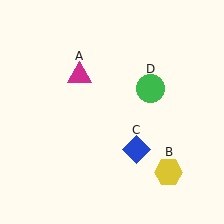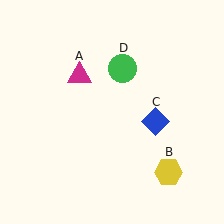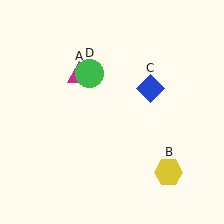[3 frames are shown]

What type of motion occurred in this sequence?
The blue diamond (object C), green circle (object D) rotated counterclockwise around the center of the scene.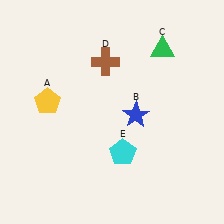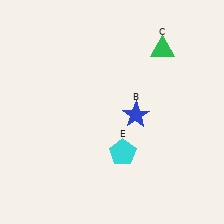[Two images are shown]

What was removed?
The brown cross (D), the yellow pentagon (A) were removed in Image 2.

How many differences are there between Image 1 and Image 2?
There are 2 differences between the two images.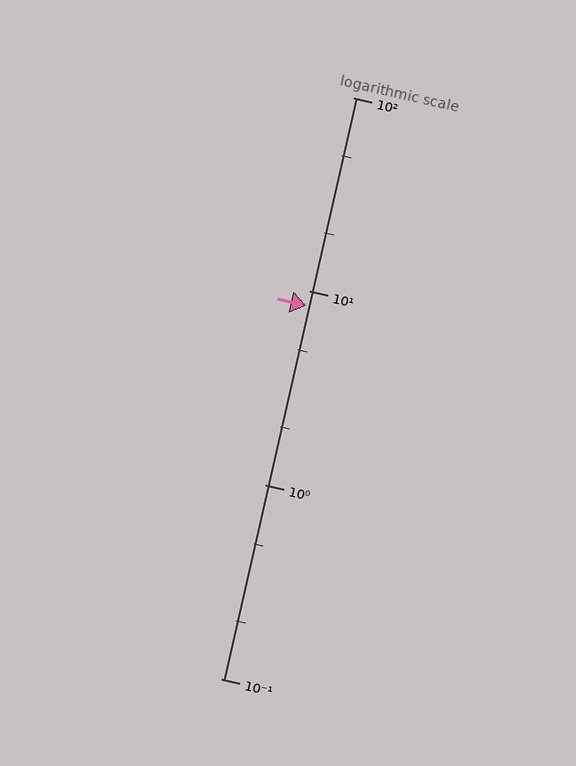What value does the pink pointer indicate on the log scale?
The pointer indicates approximately 8.4.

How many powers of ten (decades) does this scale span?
The scale spans 3 decades, from 0.1 to 100.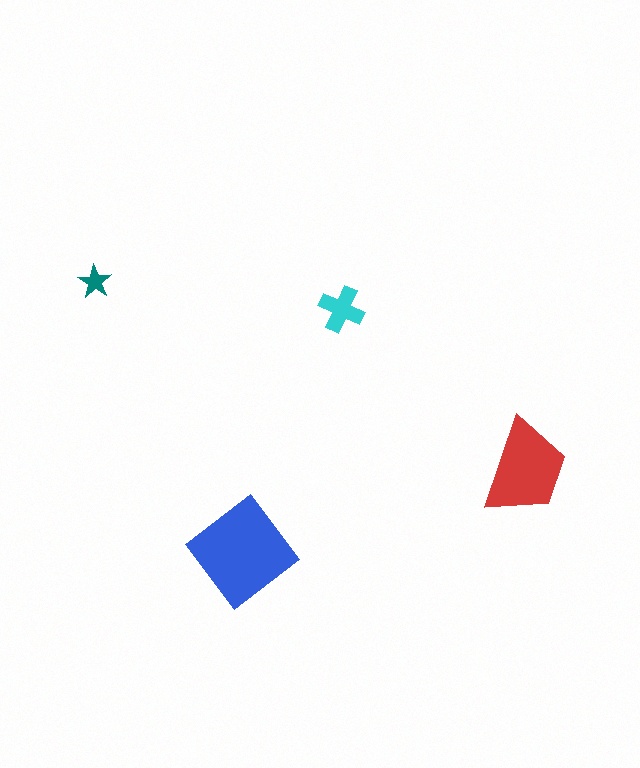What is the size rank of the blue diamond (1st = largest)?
1st.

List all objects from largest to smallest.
The blue diamond, the red trapezoid, the cyan cross, the teal star.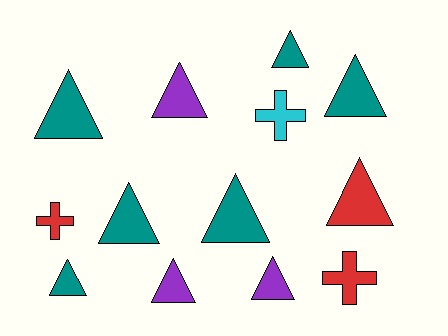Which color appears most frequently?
Teal, with 6 objects.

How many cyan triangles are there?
There are no cyan triangles.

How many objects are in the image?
There are 13 objects.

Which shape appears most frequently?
Triangle, with 10 objects.